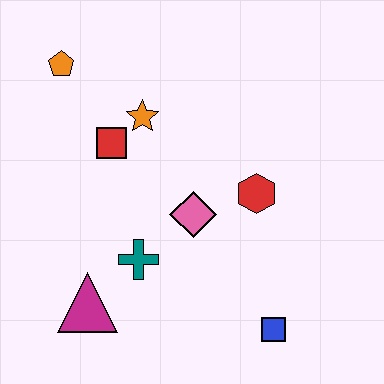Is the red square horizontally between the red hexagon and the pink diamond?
No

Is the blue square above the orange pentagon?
No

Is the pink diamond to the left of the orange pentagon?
No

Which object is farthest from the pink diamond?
The orange pentagon is farthest from the pink diamond.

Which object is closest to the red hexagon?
The pink diamond is closest to the red hexagon.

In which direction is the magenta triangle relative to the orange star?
The magenta triangle is below the orange star.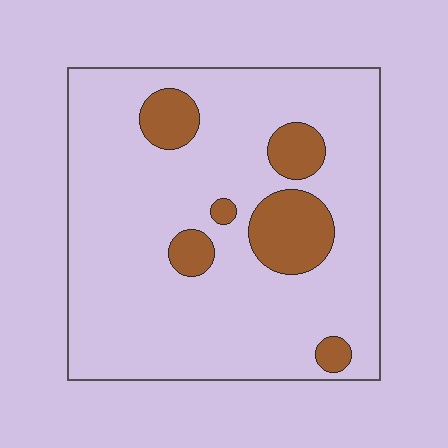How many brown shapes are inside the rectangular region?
6.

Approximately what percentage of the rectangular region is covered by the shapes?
Approximately 15%.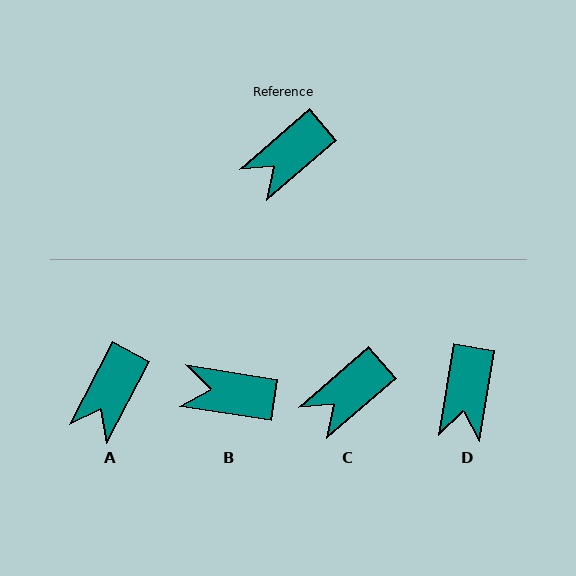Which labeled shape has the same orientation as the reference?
C.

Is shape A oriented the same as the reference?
No, it is off by about 22 degrees.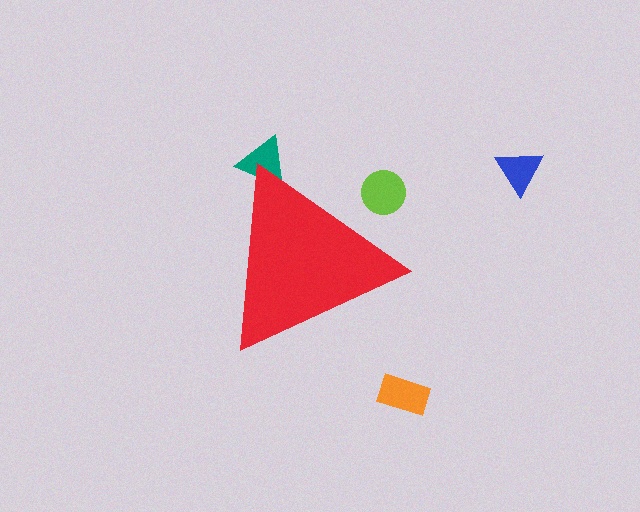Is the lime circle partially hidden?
Yes, the lime circle is partially hidden behind the red triangle.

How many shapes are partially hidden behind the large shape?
2 shapes are partially hidden.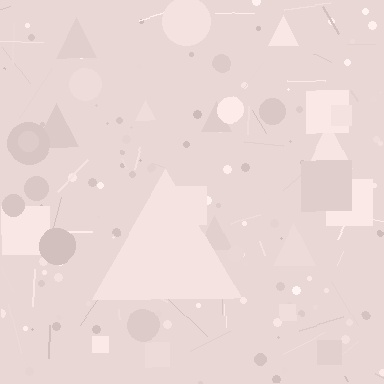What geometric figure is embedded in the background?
A triangle is embedded in the background.